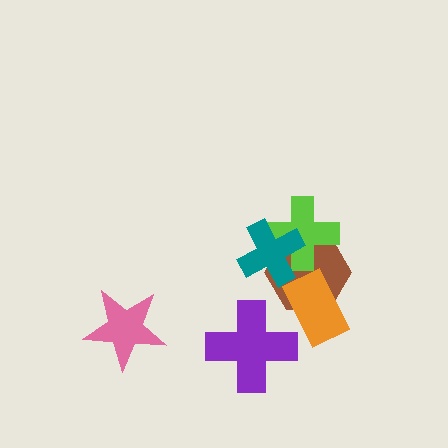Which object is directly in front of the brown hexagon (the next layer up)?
The orange rectangle is directly in front of the brown hexagon.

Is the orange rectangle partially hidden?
No, no other shape covers it.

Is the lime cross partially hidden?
Yes, it is partially covered by another shape.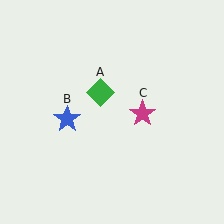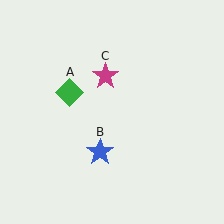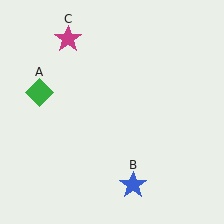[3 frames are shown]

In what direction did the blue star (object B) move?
The blue star (object B) moved down and to the right.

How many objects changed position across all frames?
3 objects changed position: green diamond (object A), blue star (object B), magenta star (object C).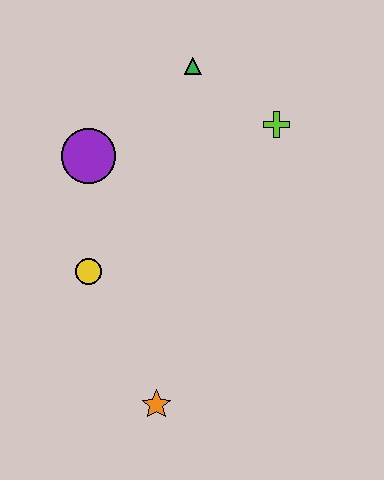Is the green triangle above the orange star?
Yes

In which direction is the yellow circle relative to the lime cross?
The yellow circle is to the left of the lime cross.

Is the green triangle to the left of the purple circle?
No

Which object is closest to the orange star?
The yellow circle is closest to the orange star.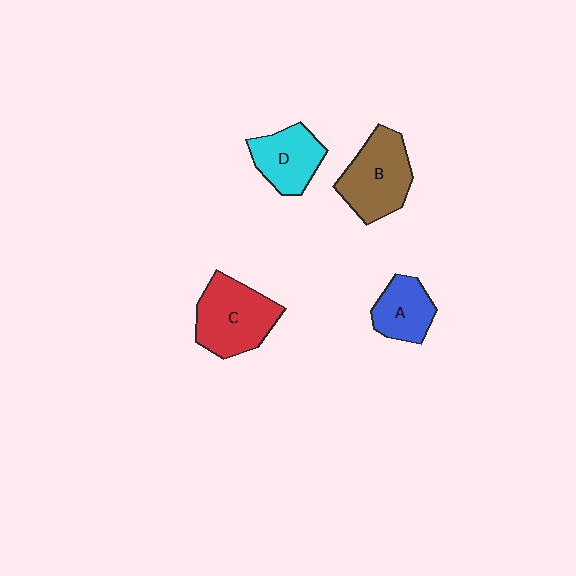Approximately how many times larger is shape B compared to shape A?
Approximately 1.5 times.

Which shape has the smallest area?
Shape A (blue).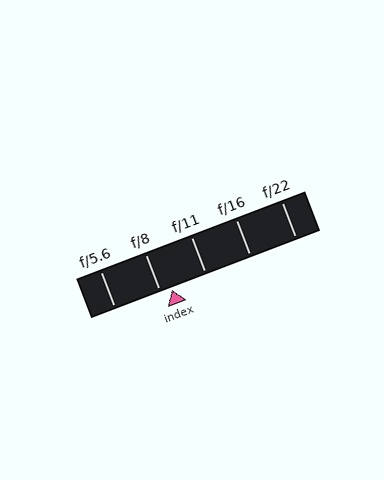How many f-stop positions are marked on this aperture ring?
There are 5 f-stop positions marked.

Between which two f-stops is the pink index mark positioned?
The index mark is between f/8 and f/11.